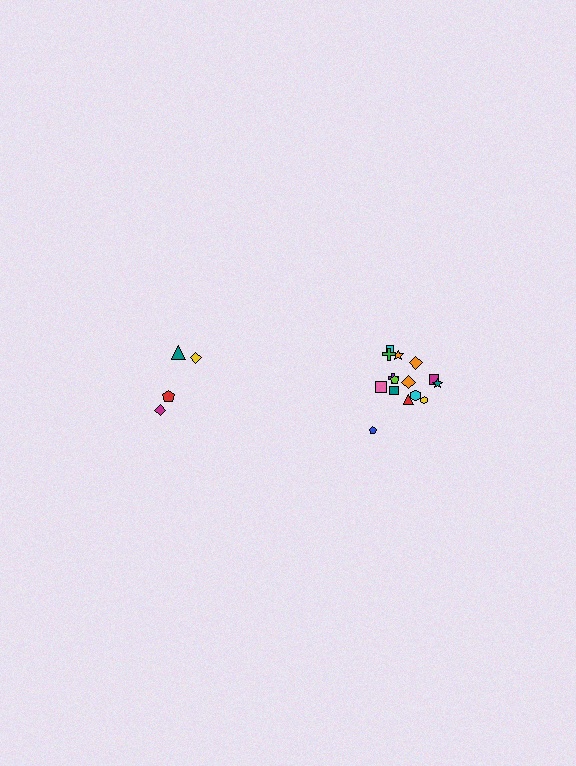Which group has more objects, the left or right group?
The right group.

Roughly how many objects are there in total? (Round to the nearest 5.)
Roughly 20 objects in total.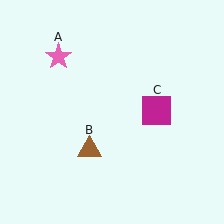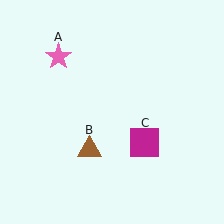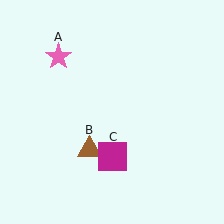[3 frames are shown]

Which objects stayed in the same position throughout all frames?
Pink star (object A) and brown triangle (object B) remained stationary.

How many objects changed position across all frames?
1 object changed position: magenta square (object C).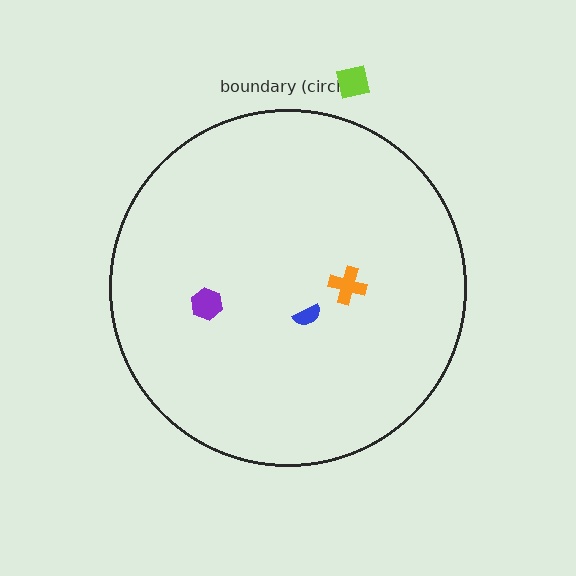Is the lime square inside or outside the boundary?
Outside.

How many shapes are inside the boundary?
3 inside, 1 outside.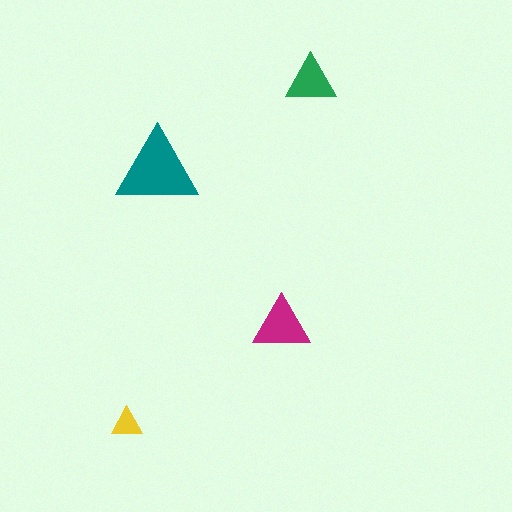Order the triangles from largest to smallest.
the teal one, the magenta one, the green one, the yellow one.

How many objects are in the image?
There are 4 objects in the image.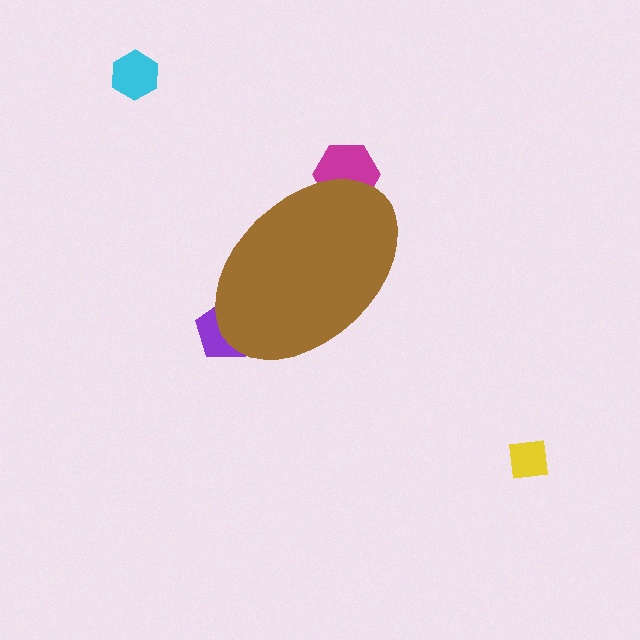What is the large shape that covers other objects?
A brown ellipse.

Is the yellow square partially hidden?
No, the yellow square is fully visible.